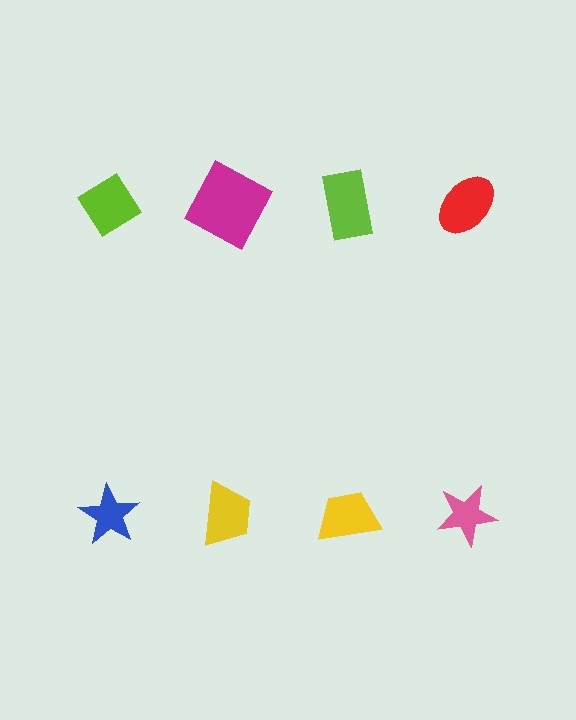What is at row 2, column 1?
A blue star.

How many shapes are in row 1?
4 shapes.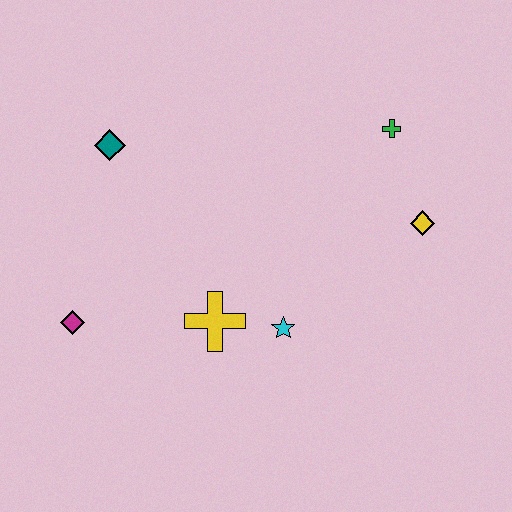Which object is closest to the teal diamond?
The magenta diamond is closest to the teal diamond.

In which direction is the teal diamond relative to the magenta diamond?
The teal diamond is above the magenta diamond.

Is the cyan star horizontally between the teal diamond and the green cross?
Yes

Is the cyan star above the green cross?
No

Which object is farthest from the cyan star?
The teal diamond is farthest from the cyan star.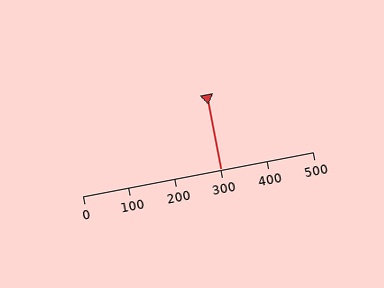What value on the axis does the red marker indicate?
The marker indicates approximately 300.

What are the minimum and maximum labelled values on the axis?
The axis runs from 0 to 500.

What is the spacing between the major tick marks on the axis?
The major ticks are spaced 100 apart.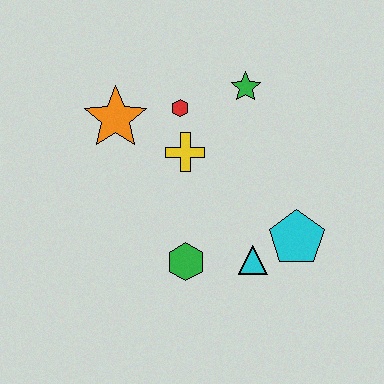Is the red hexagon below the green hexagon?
No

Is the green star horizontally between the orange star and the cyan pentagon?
Yes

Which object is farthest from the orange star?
The cyan pentagon is farthest from the orange star.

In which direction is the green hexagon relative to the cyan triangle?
The green hexagon is to the left of the cyan triangle.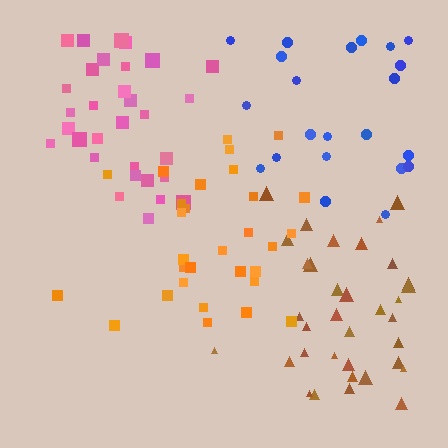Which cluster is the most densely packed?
Pink.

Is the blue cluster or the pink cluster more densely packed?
Pink.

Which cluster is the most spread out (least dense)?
Blue.